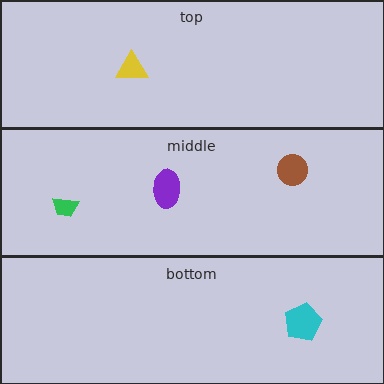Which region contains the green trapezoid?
The middle region.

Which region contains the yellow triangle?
The top region.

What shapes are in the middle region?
The green trapezoid, the purple ellipse, the brown circle.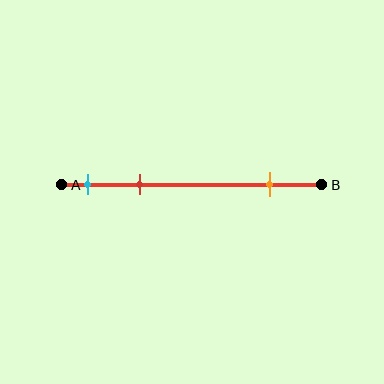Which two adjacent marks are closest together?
The cyan and red marks are the closest adjacent pair.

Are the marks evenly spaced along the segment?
No, the marks are not evenly spaced.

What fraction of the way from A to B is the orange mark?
The orange mark is approximately 80% (0.8) of the way from A to B.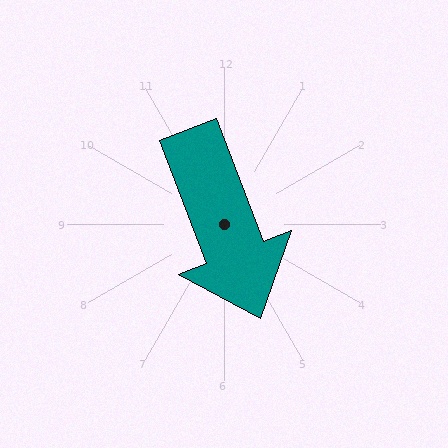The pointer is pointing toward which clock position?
Roughly 5 o'clock.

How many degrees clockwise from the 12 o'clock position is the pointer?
Approximately 159 degrees.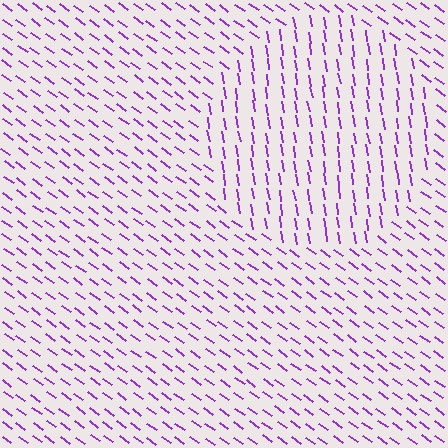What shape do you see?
I see a circle.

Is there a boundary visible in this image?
Yes, there is a texture boundary formed by a change in line orientation.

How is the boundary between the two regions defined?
The boundary is defined purely by a change in line orientation (approximately 45 degrees difference). All lines are the same color and thickness.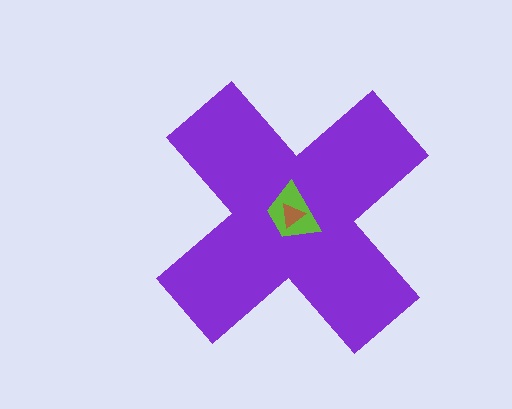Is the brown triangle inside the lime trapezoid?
Yes.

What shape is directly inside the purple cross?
The lime trapezoid.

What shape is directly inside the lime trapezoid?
The brown triangle.